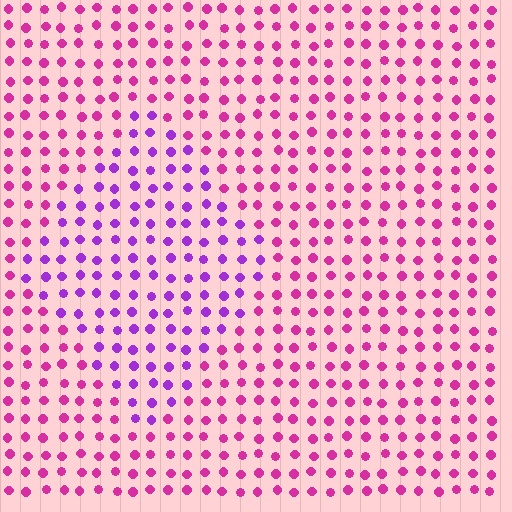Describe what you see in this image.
The image is filled with small magenta elements in a uniform arrangement. A diamond-shaped region is visible where the elements are tinted to a slightly different hue, forming a subtle color boundary.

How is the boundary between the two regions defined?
The boundary is defined purely by a slight shift in hue (about 37 degrees). Spacing, size, and orientation are identical on both sides.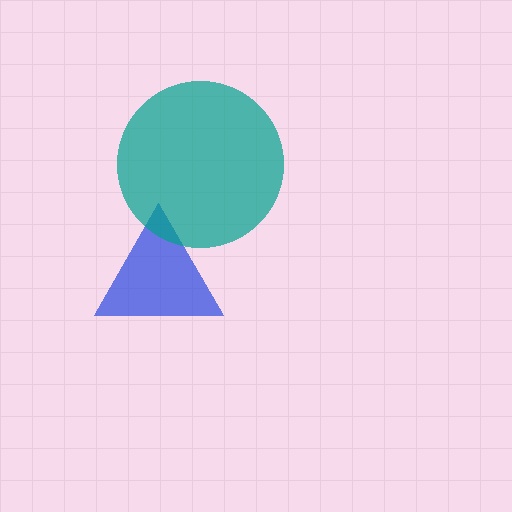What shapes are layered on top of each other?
The layered shapes are: a blue triangle, a teal circle.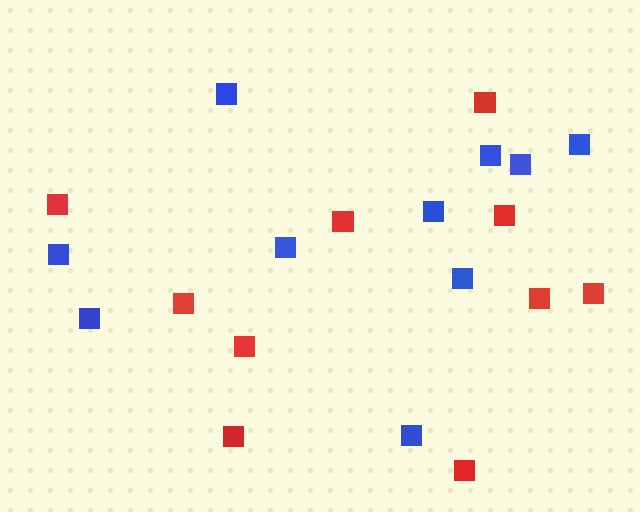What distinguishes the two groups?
There are 2 groups: one group of blue squares (10) and one group of red squares (10).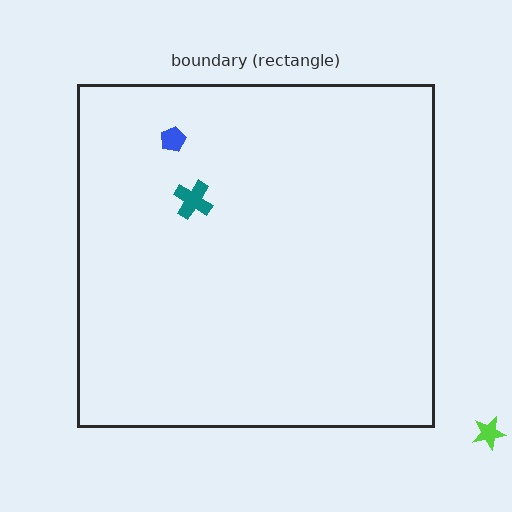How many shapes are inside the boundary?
2 inside, 1 outside.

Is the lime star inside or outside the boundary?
Outside.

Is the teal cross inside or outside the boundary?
Inside.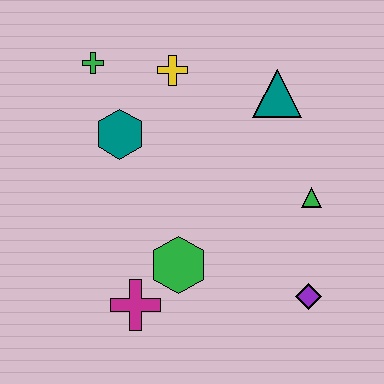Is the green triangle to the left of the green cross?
No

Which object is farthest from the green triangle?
The green cross is farthest from the green triangle.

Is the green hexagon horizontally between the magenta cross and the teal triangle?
Yes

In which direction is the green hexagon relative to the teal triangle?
The green hexagon is below the teal triangle.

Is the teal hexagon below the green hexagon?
No